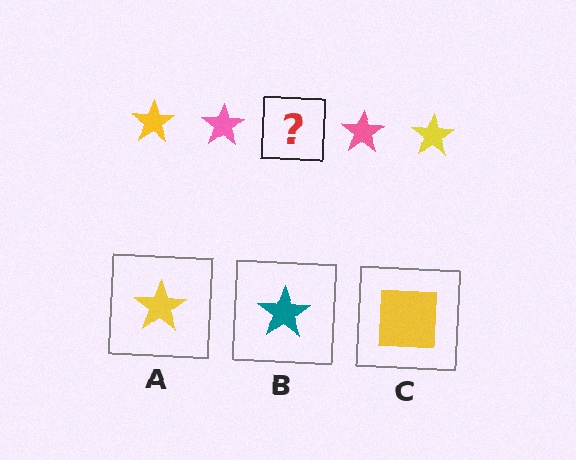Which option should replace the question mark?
Option A.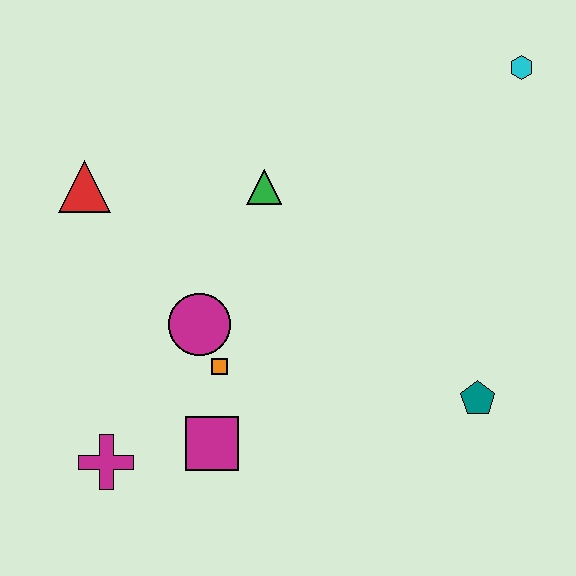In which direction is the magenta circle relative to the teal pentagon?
The magenta circle is to the left of the teal pentagon.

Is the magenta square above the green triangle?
No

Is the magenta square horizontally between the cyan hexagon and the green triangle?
No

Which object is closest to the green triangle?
The magenta circle is closest to the green triangle.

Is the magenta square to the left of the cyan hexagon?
Yes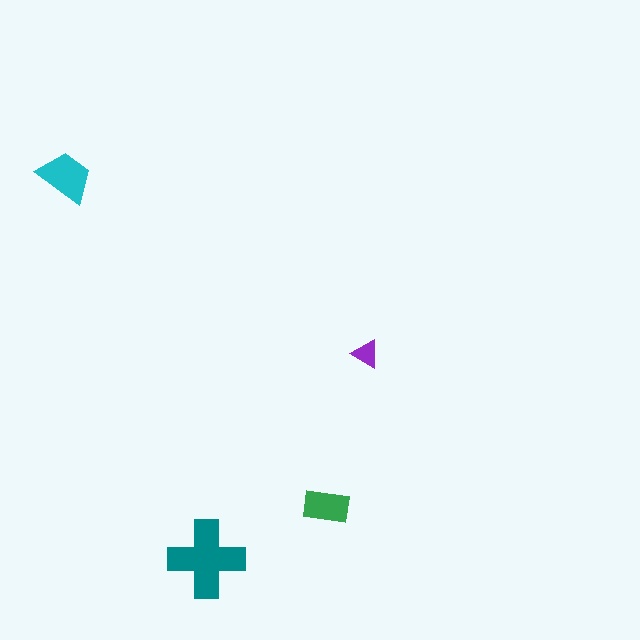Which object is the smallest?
The purple triangle.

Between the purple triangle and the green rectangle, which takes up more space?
The green rectangle.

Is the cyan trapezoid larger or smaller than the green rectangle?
Larger.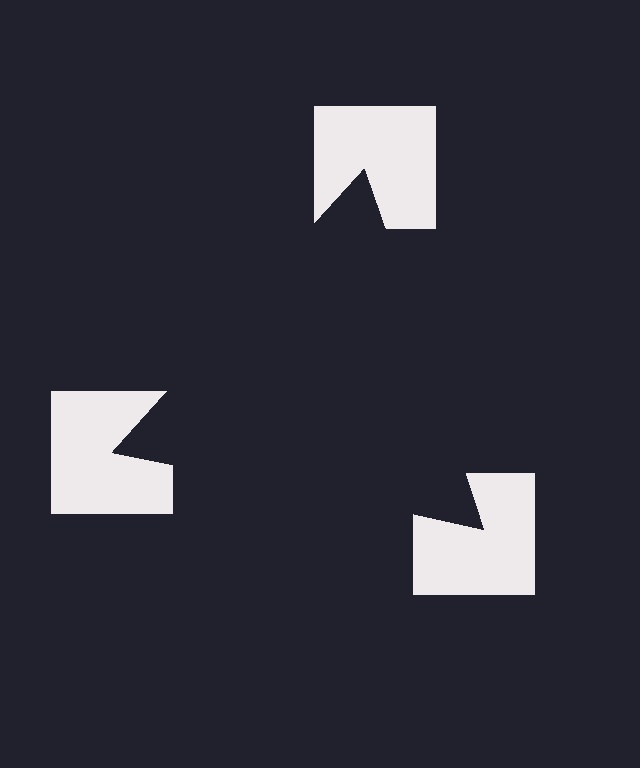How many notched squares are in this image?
There are 3 — one at each vertex of the illusory triangle.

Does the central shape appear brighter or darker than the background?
It typically appears slightly darker than the background, even though no actual brightness change is drawn.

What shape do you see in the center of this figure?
An illusory triangle — its edges are inferred from the aligned wedge cuts in the notched squares, not physically drawn.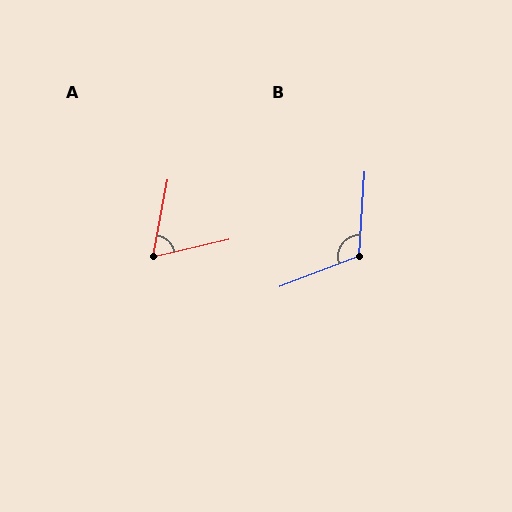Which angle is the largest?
B, at approximately 115 degrees.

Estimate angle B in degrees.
Approximately 115 degrees.